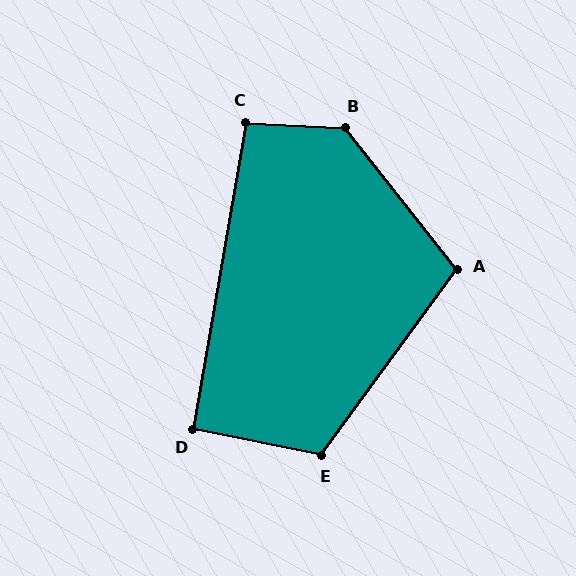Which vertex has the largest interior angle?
B, at approximately 131 degrees.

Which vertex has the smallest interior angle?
D, at approximately 91 degrees.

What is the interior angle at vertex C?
Approximately 97 degrees (obtuse).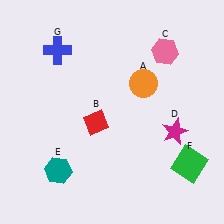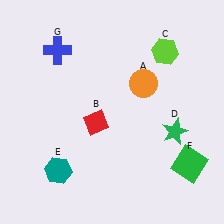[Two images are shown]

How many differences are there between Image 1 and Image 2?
There are 2 differences between the two images.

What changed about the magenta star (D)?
In Image 1, D is magenta. In Image 2, it changed to green.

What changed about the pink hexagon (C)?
In Image 1, C is pink. In Image 2, it changed to lime.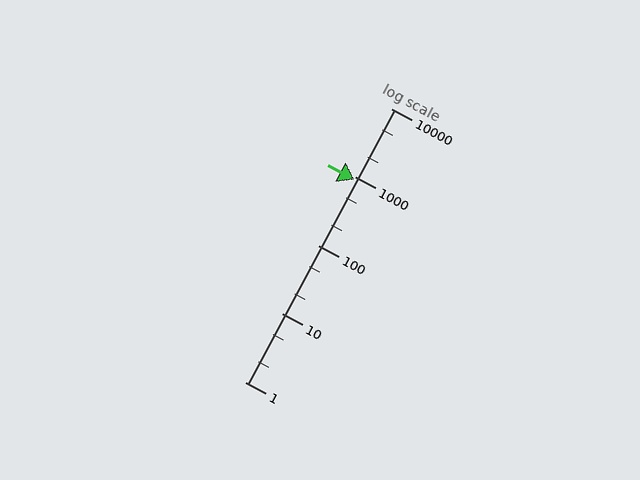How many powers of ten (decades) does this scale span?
The scale spans 4 decades, from 1 to 10000.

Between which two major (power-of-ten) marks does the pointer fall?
The pointer is between 100 and 1000.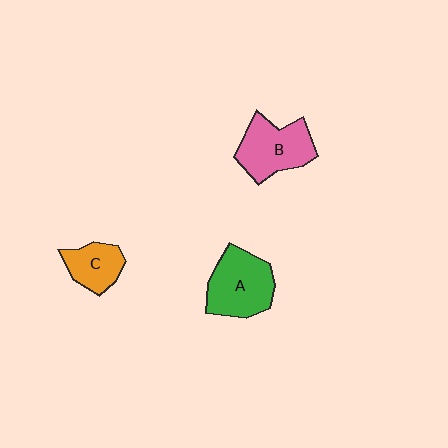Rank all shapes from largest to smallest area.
From largest to smallest: A (green), B (pink), C (orange).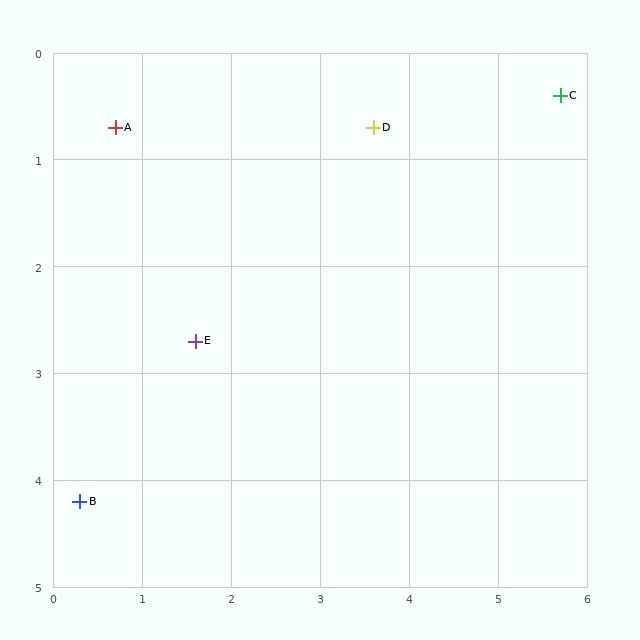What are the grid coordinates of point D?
Point D is at approximately (3.6, 0.7).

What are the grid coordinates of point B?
Point B is at approximately (0.3, 4.2).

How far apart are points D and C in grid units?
Points D and C are about 2.1 grid units apart.